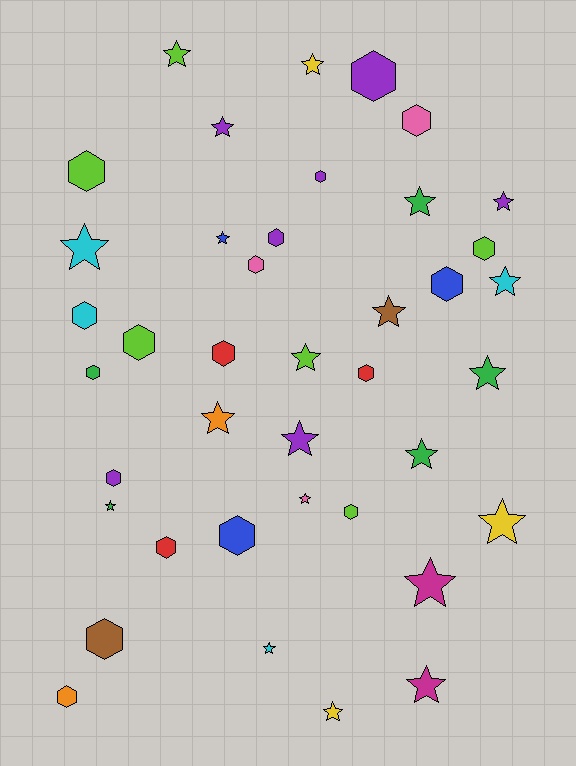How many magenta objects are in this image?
There are 2 magenta objects.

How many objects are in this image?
There are 40 objects.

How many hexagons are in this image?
There are 19 hexagons.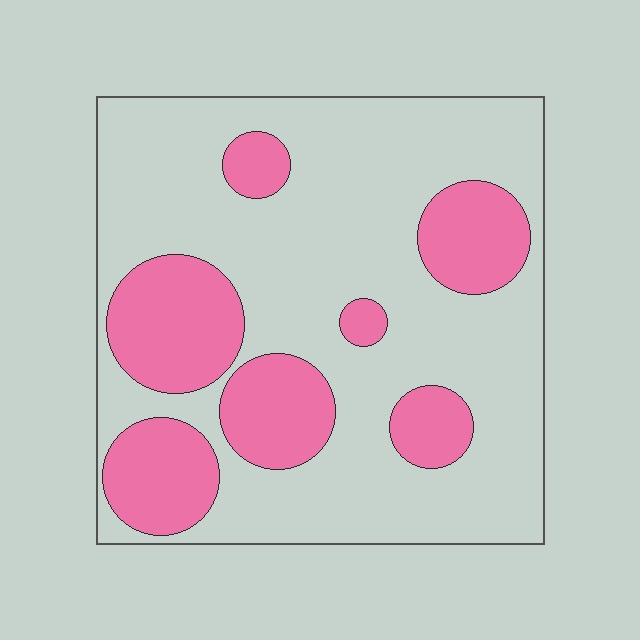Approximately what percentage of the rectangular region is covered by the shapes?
Approximately 30%.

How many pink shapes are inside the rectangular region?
7.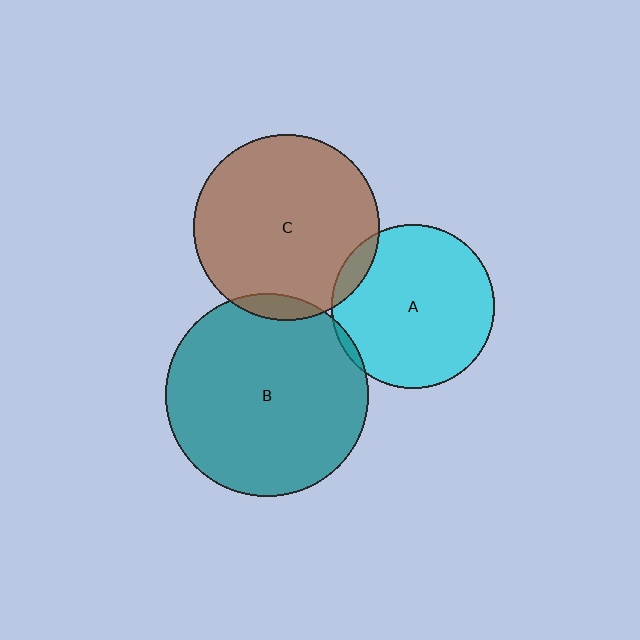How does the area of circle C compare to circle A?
Approximately 1.3 times.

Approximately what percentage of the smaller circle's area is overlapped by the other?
Approximately 5%.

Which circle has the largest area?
Circle B (teal).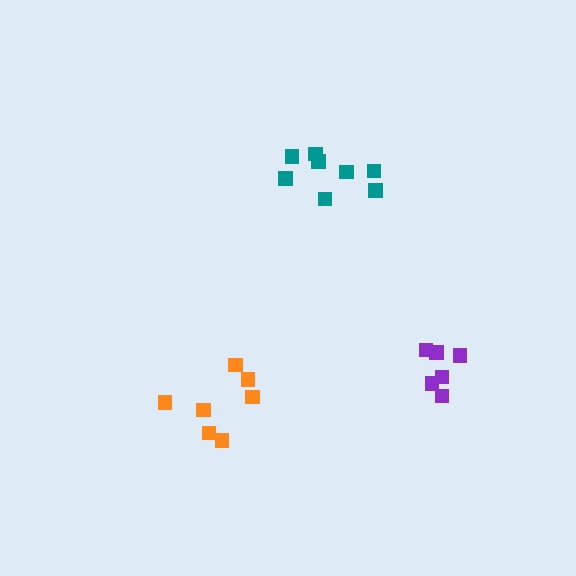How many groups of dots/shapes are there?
There are 3 groups.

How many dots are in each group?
Group 1: 8 dots, Group 2: 7 dots, Group 3: 6 dots (21 total).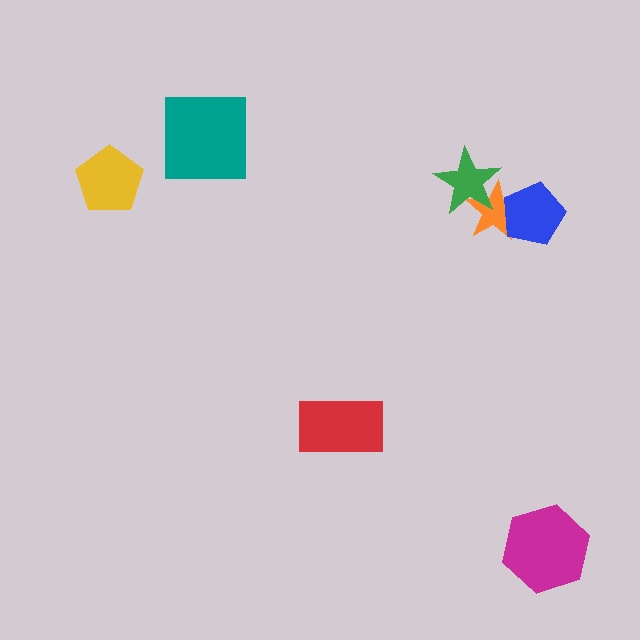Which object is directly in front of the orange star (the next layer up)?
The blue pentagon is directly in front of the orange star.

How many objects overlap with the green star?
1 object overlaps with the green star.